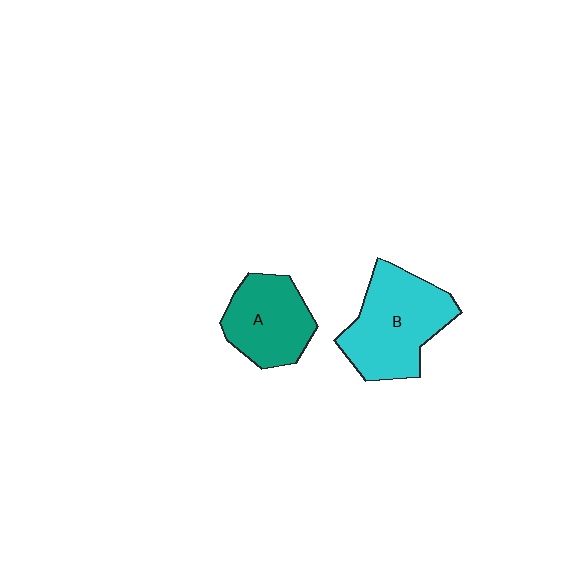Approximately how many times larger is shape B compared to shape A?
Approximately 1.4 times.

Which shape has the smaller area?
Shape A (teal).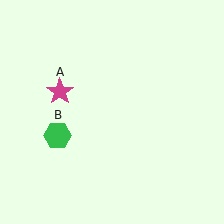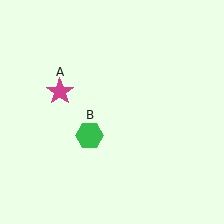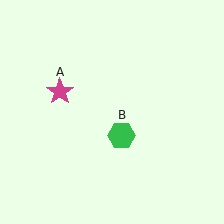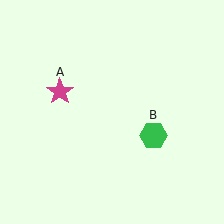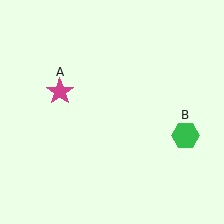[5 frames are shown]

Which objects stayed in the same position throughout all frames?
Magenta star (object A) remained stationary.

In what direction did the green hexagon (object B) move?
The green hexagon (object B) moved right.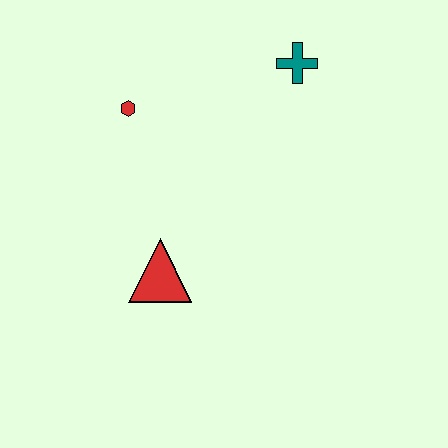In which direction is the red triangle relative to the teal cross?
The red triangle is below the teal cross.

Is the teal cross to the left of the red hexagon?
No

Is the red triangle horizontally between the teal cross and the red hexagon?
Yes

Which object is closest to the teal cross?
The red hexagon is closest to the teal cross.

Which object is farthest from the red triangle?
The teal cross is farthest from the red triangle.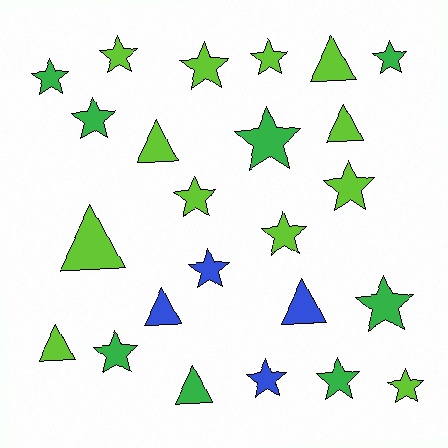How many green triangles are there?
There is 1 green triangle.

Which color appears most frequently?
Lime, with 12 objects.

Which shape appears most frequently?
Star, with 16 objects.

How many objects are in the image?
There are 24 objects.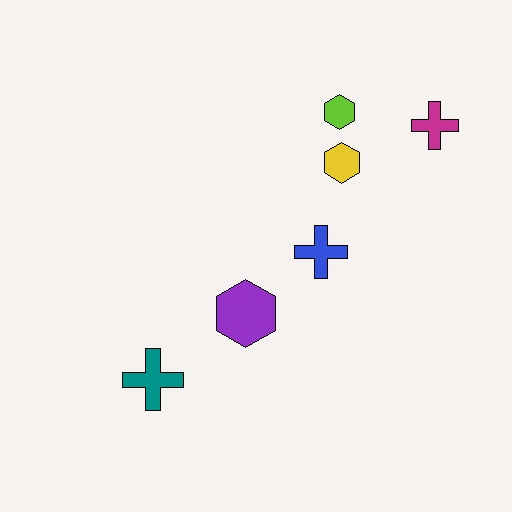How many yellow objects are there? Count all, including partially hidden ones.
There is 1 yellow object.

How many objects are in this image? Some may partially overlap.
There are 6 objects.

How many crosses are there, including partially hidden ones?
There are 3 crosses.